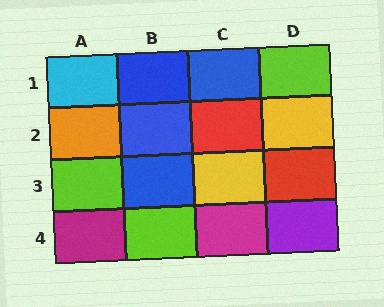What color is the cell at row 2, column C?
Red.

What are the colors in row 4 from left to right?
Magenta, lime, magenta, purple.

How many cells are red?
2 cells are red.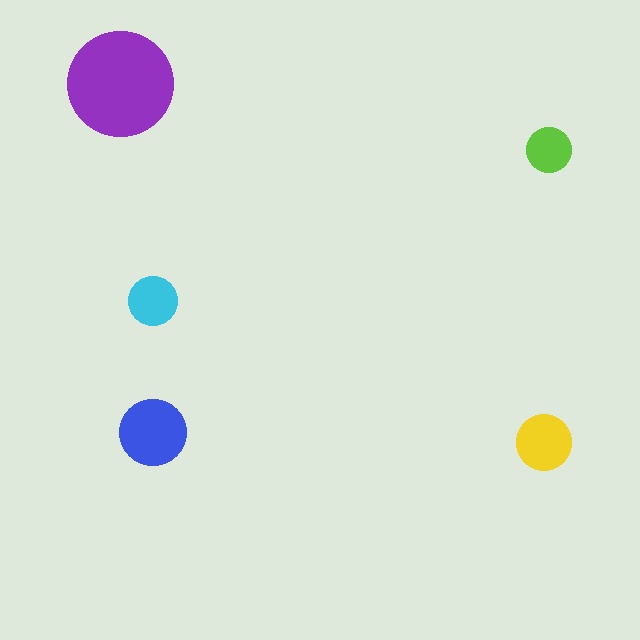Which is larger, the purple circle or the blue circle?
The purple one.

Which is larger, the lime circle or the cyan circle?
The cyan one.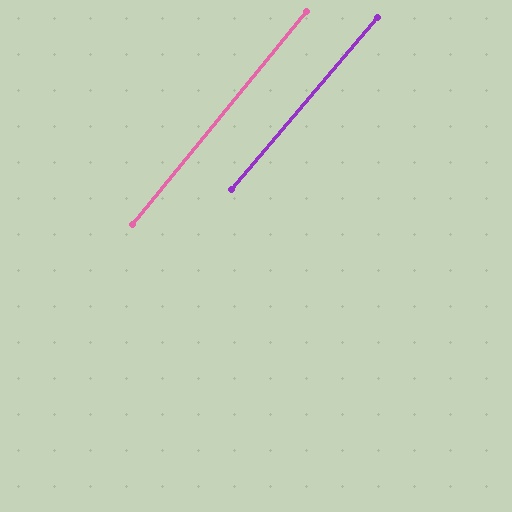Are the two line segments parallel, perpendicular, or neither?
Parallel — their directions differ by only 1.2°.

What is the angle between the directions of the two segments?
Approximately 1 degree.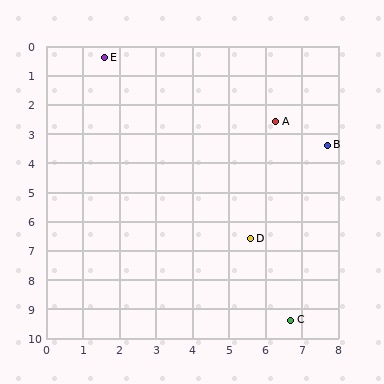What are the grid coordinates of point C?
Point C is at approximately (6.7, 9.4).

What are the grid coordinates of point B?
Point B is at approximately (7.7, 3.4).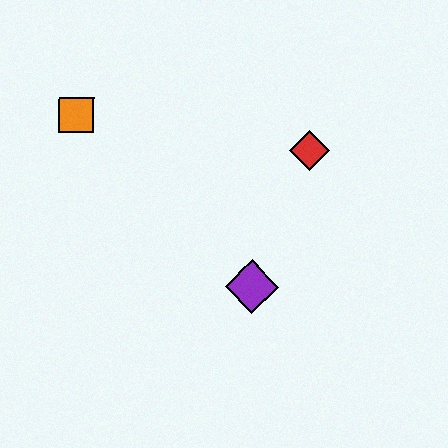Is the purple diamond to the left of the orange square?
No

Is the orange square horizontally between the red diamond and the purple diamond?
No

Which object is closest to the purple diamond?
The red diamond is closest to the purple diamond.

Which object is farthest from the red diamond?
The orange square is farthest from the red diamond.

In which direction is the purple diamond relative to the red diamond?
The purple diamond is below the red diamond.